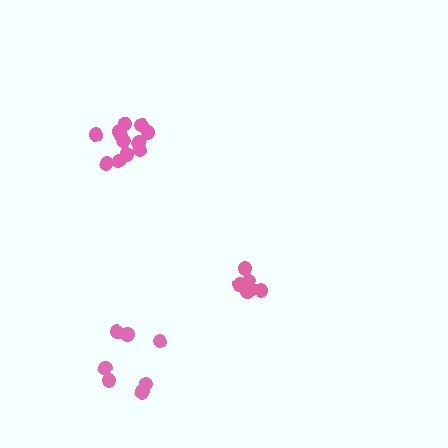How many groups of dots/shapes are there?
There are 3 groups.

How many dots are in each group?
Group 1: 6 dots, Group 2: 12 dots, Group 3: 7 dots (25 total).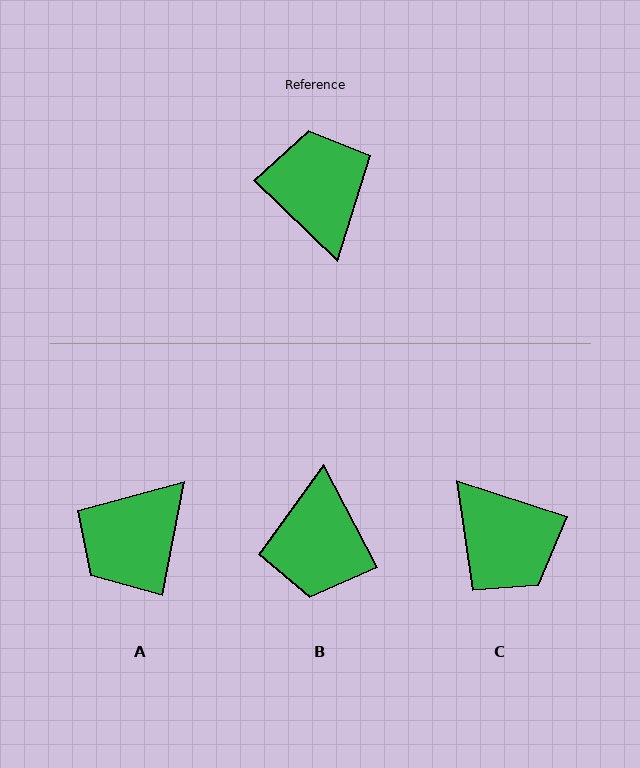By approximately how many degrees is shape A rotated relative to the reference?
Approximately 123 degrees counter-clockwise.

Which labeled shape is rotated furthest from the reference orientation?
B, about 161 degrees away.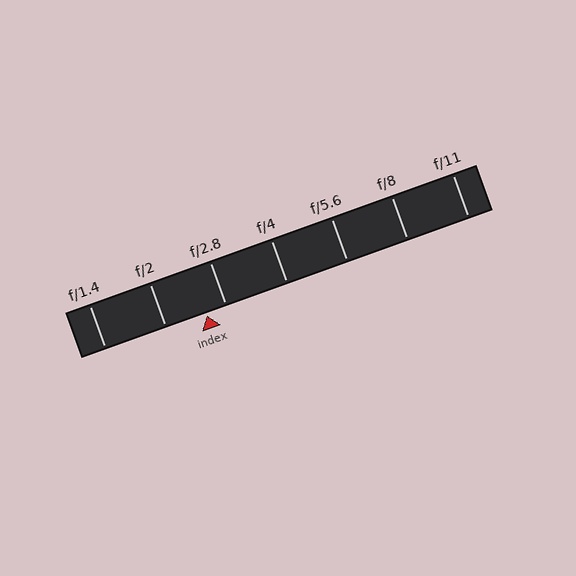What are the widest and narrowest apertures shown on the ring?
The widest aperture shown is f/1.4 and the narrowest is f/11.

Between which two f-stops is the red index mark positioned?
The index mark is between f/2 and f/2.8.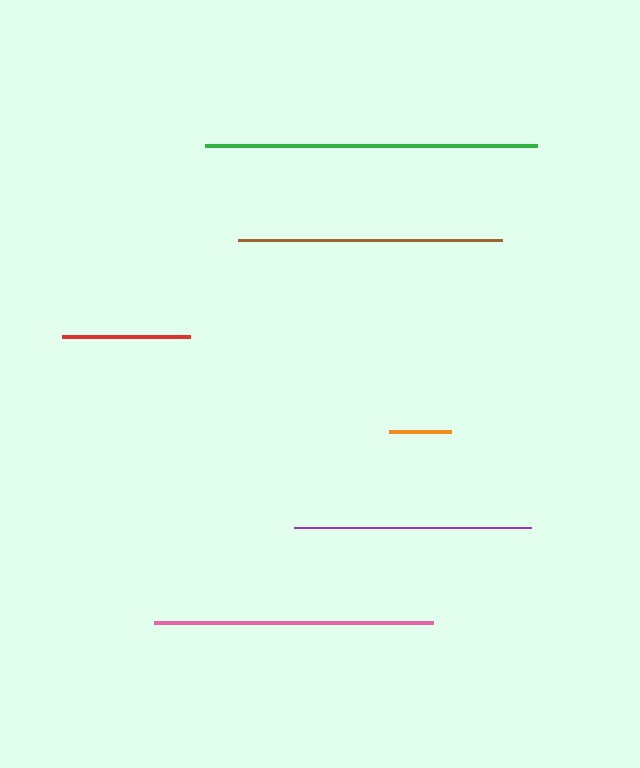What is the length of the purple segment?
The purple segment is approximately 237 pixels long.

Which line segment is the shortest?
The orange line is the shortest at approximately 62 pixels.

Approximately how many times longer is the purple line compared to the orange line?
The purple line is approximately 3.8 times the length of the orange line.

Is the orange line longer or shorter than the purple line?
The purple line is longer than the orange line.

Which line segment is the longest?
The green line is the longest at approximately 332 pixels.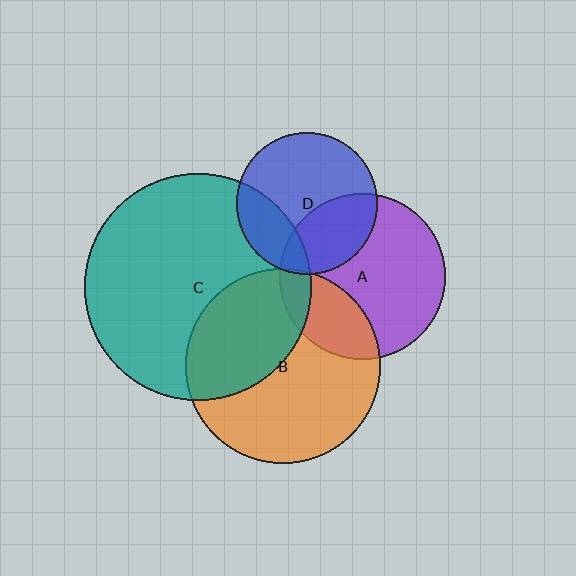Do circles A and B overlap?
Yes.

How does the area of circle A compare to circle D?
Approximately 1.4 times.